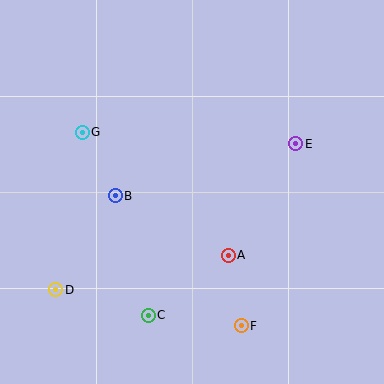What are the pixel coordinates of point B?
Point B is at (115, 196).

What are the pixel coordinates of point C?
Point C is at (148, 315).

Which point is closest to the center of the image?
Point A at (228, 255) is closest to the center.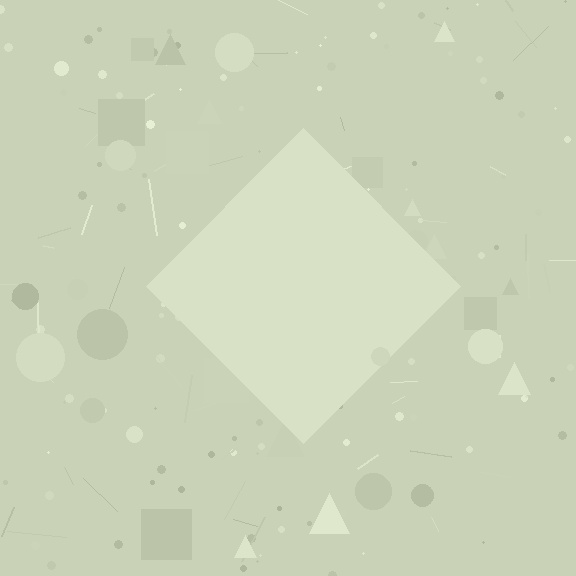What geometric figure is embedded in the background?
A diamond is embedded in the background.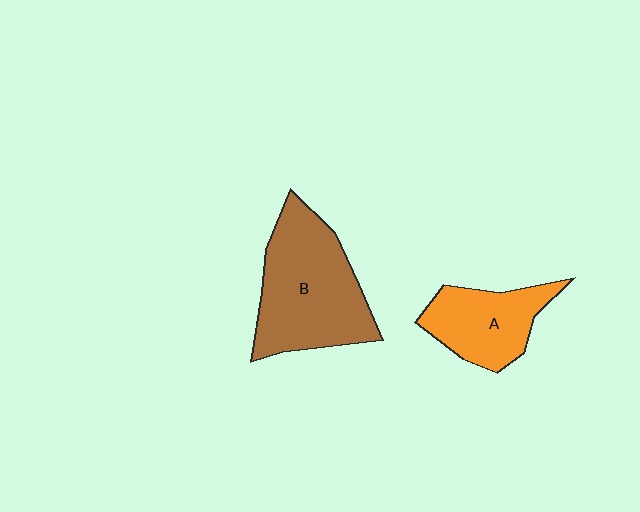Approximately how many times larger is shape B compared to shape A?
Approximately 1.7 times.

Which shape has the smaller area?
Shape A (orange).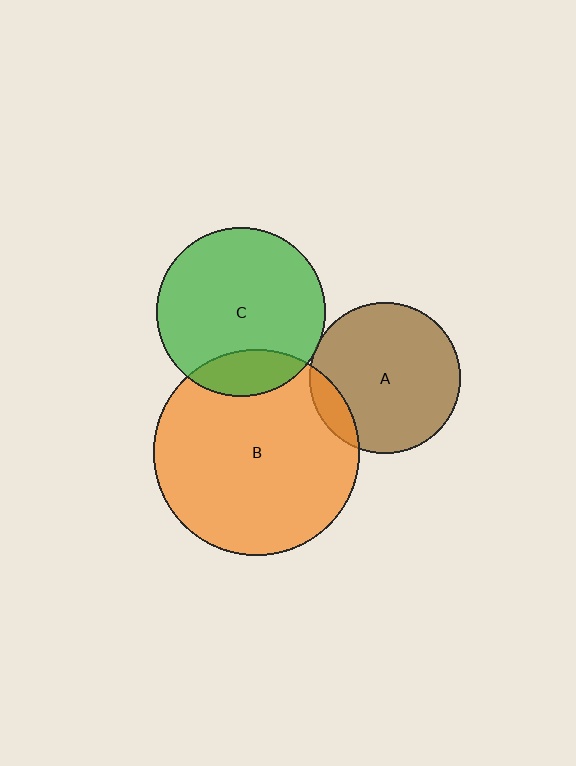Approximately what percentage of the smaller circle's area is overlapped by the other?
Approximately 5%.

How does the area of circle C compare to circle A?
Approximately 1.2 times.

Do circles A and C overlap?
Yes.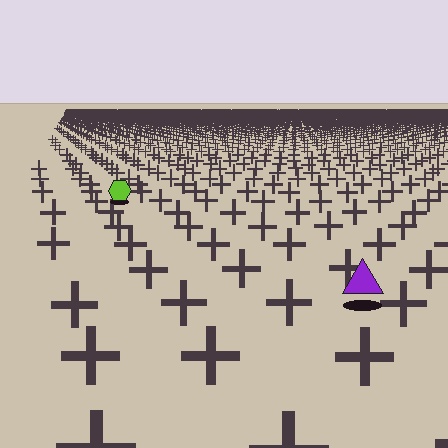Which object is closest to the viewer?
The purple triangle is closest. The texture marks near it are larger and more spread out.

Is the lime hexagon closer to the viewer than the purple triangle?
No. The purple triangle is closer — you can tell from the texture gradient: the ground texture is coarser near it.